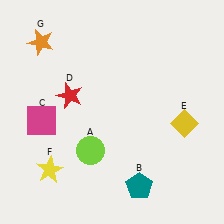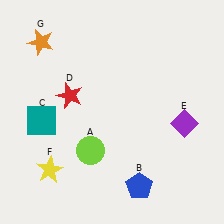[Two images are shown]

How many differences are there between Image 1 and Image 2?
There are 3 differences between the two images.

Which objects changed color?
B changed from teal to blue. C changed from magenta to teal. E changed from yellow to purple.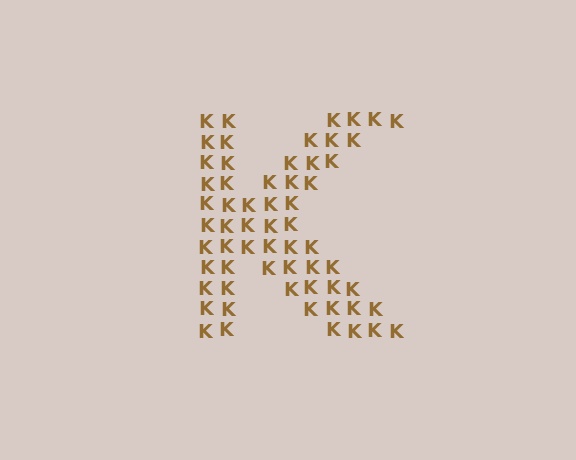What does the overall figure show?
The overall figure shows the letter K.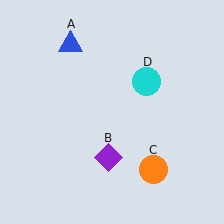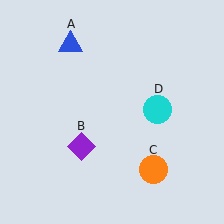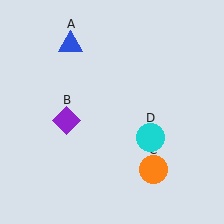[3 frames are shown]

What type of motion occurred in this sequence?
The purple diamond (object B), cyan circle (object D) rotated clockwise around the center of the scene.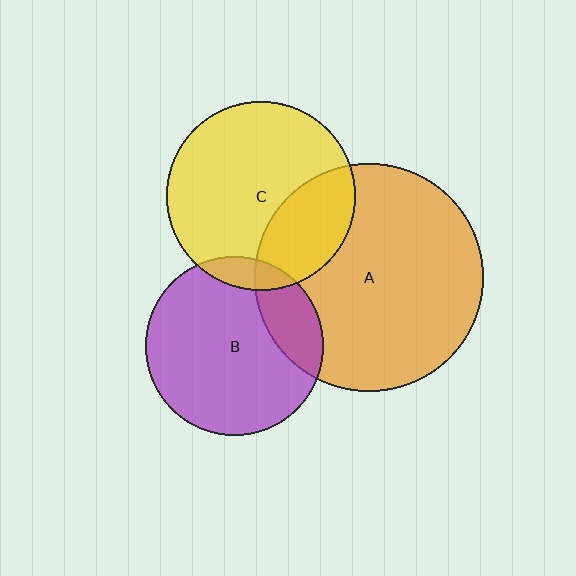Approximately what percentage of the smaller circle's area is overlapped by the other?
Approximately 10%.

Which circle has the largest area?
Circle A (orange).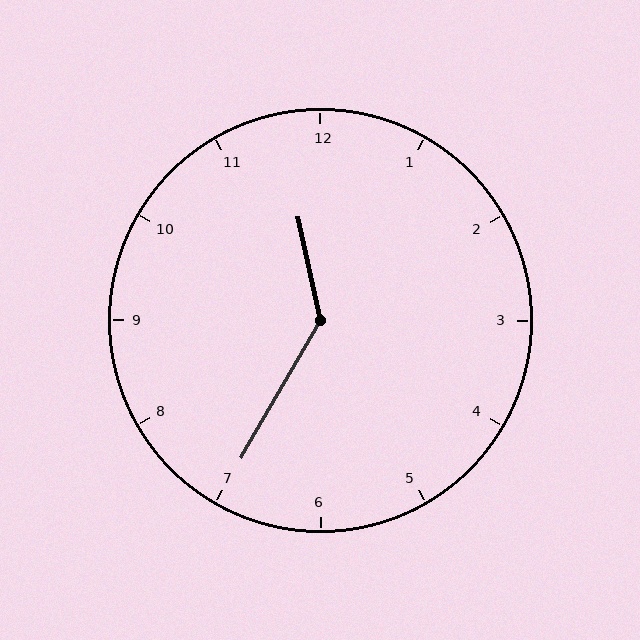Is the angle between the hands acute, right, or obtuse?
It is obtuse.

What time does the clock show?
11:35.